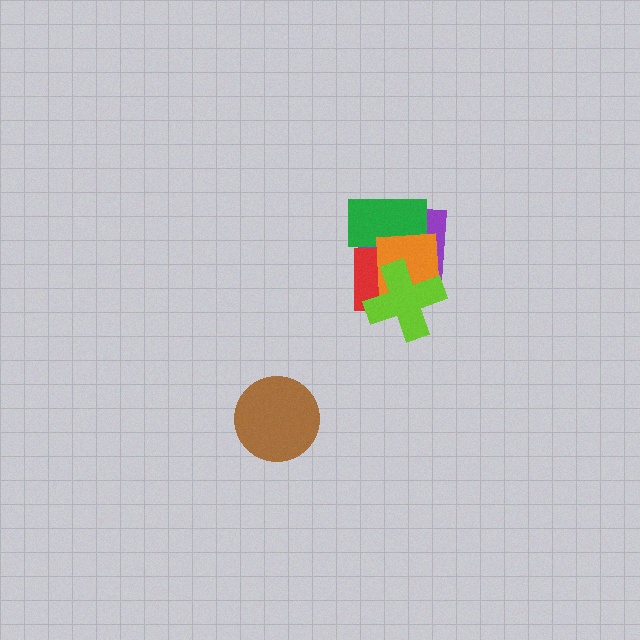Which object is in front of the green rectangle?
The orange square is in front of the green rectangle.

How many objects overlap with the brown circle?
0 objects overlap with the brown circle.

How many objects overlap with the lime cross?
3 objects overlap with the lime cross.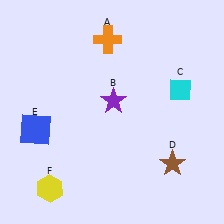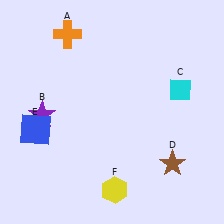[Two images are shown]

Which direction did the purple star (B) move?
The purple star (B) moved left.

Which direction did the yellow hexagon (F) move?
The yellow hexagon (F) moved right.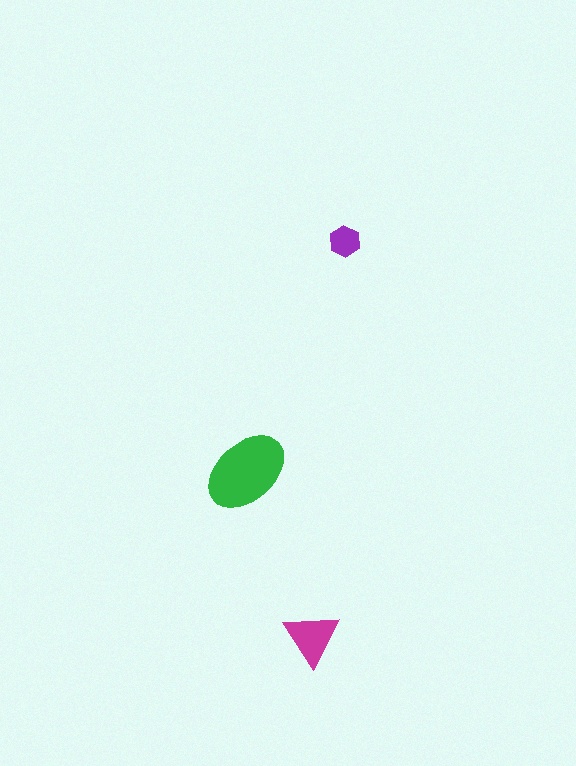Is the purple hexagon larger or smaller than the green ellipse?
Smaller.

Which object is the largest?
The green ellipse.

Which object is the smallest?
The purple hexagon.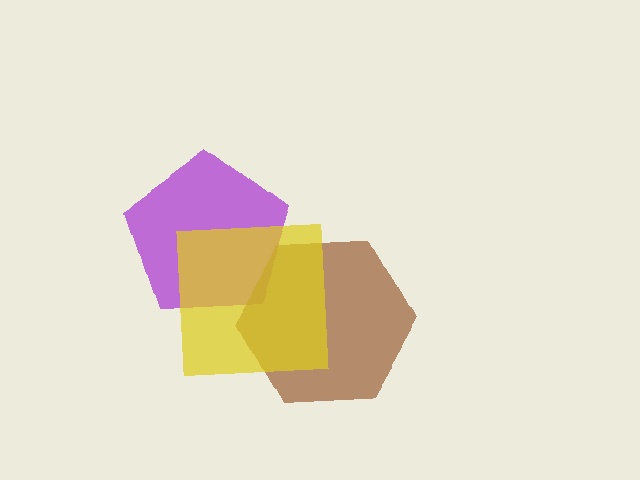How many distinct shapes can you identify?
There are 3 distinct shapes: a purple pentagon, a brown hexagon, a yellow square.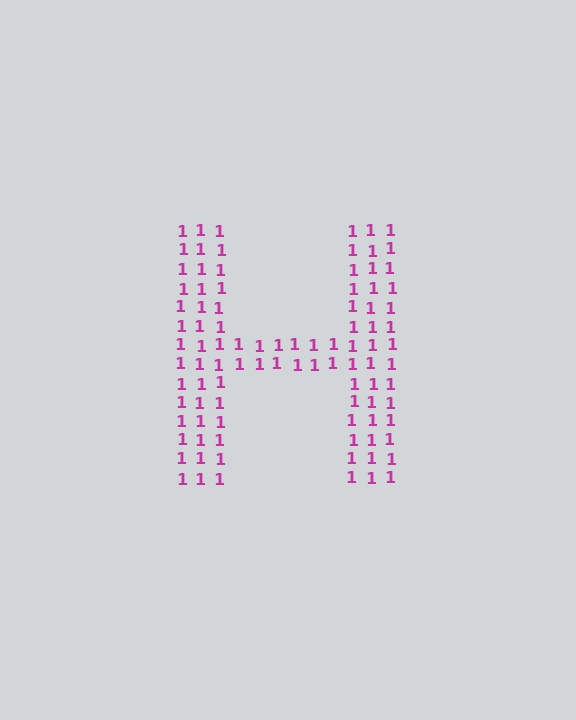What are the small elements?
The small elements are digit 1's.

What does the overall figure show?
The overall figure shows the letter H.